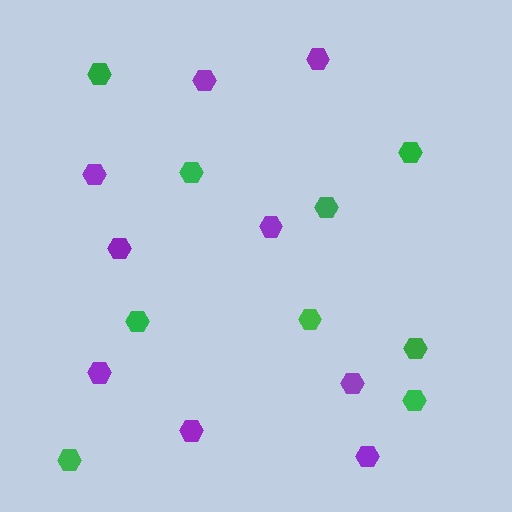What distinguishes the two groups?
There are 2 groups: one group of green hexagons (9) and one group of purple hexagons (9).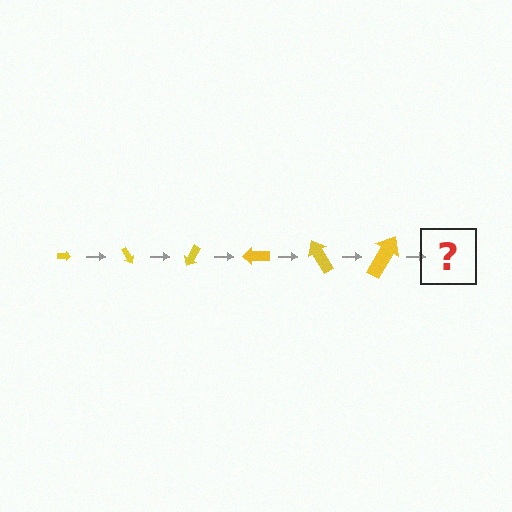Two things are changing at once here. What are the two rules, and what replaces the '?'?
The two rules are that the arrow grows larger each step and it rotates 60 degrees each step. The '?' should be an arrow, larger than the previous one and rotated 360 degrees from the start.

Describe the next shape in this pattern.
It should be an arrow, larger than the previous one and rotated 360 degrees from the start.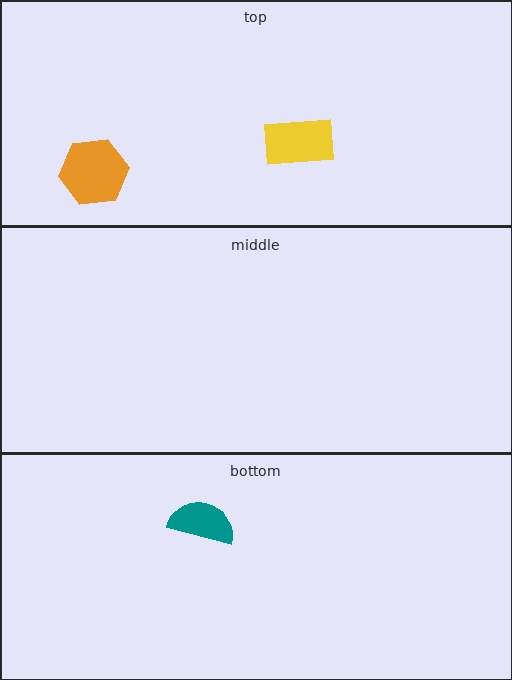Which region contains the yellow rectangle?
The top region.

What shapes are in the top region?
The orange hexagon, the yellow rectangle.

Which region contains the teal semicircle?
The bottom region.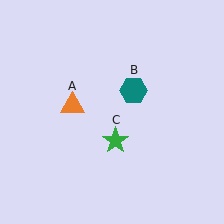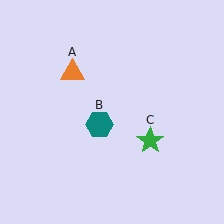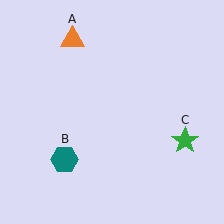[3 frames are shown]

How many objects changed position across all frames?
3 objects changed position: orange triangle (object A), teal hexagon (object B), green star (object C).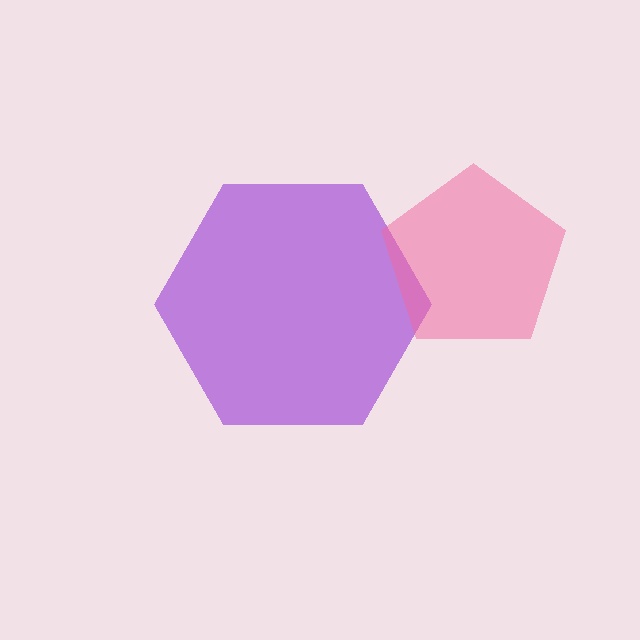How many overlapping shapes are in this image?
There are 2 overlapping shapes in the image.